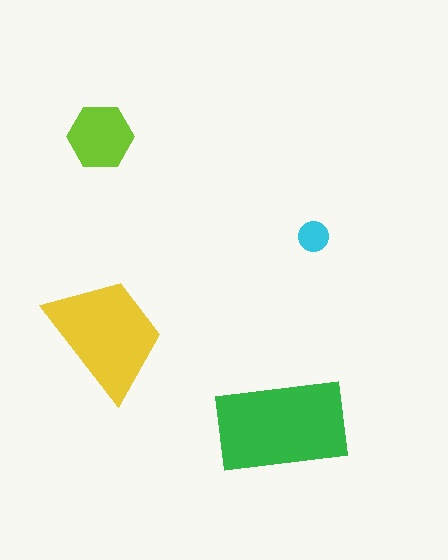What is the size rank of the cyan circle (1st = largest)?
4th.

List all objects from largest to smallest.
The green rectangle, the yellow trapezoid, the lime hexagon, the cyan circle.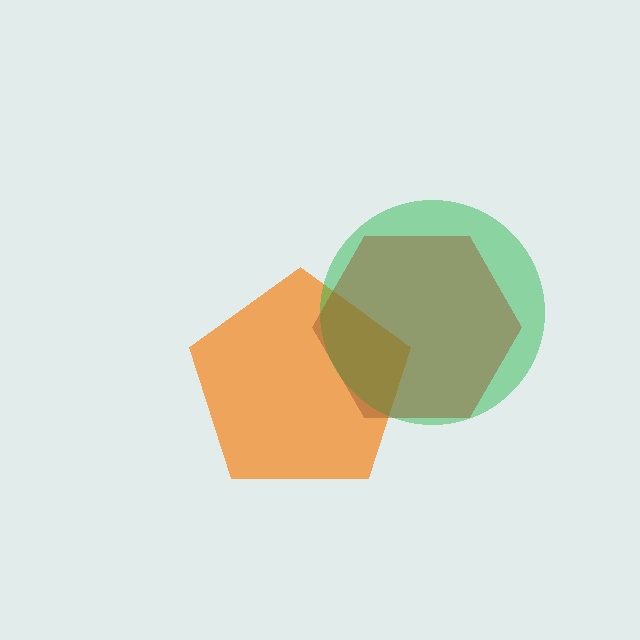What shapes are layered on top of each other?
The layered shapes are: an orange pentagon, a green circle, a brown hexagon.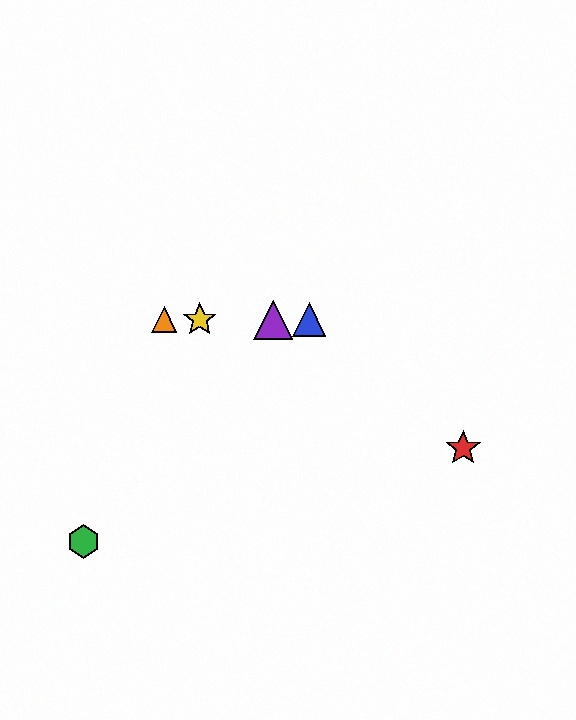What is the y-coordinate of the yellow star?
The yellow star is at y≈320.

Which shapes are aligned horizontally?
The blue triangle, the yellow star, the purple triangle, the orange triangle are aligned horizontally.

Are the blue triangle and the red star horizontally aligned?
No, the blue triangle is at y≈320 and the red star is at y≈448.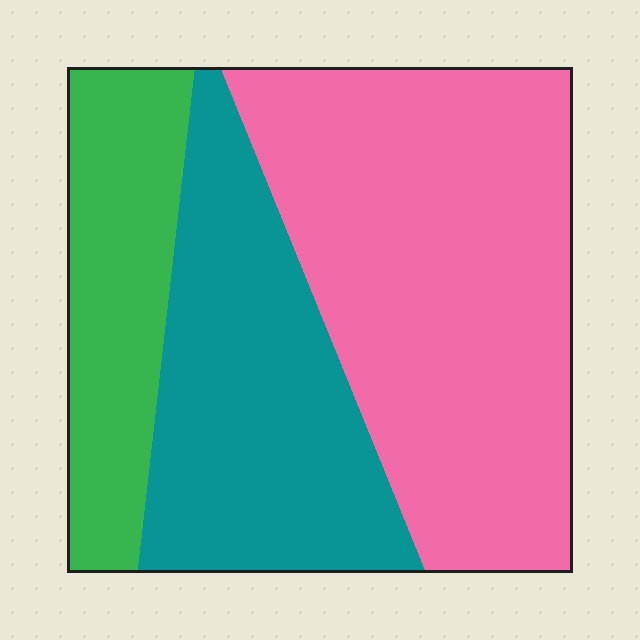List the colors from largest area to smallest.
From largest to smallest: pink, teal, green.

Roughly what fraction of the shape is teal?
Teal takes up between a quarter and a half of the shape.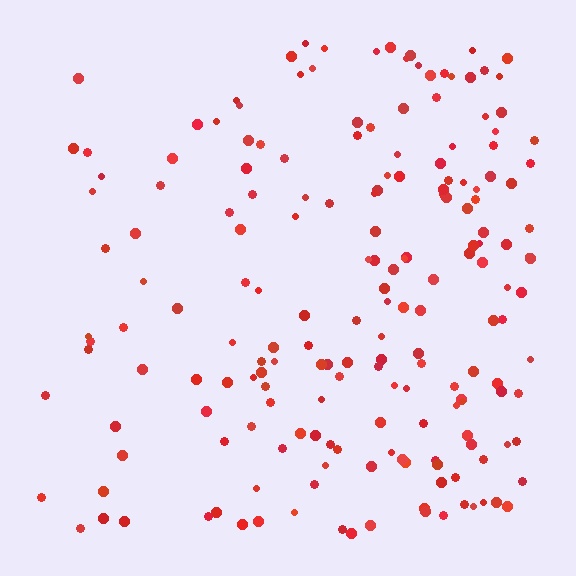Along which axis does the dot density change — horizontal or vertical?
Horizontal.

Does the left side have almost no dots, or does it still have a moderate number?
Still a moderate number, just noticeably fewer than the right.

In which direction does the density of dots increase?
From left to right, with the right side densest.